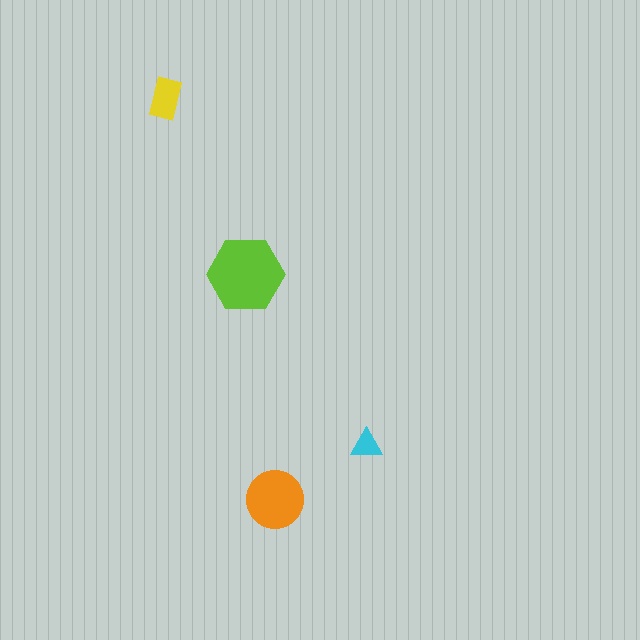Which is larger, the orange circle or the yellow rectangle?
The orange circle.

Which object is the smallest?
The cyan triangle.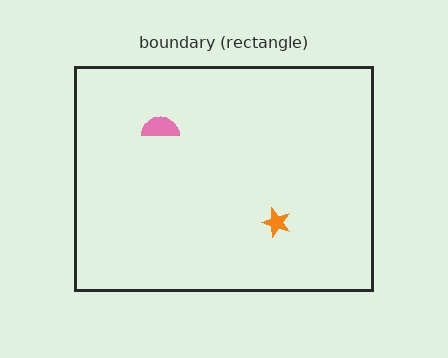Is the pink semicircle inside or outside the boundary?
Inside.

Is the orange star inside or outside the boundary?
Inside.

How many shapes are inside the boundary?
2 inside, 0 outside.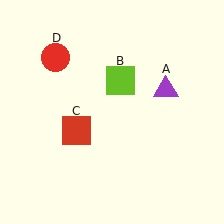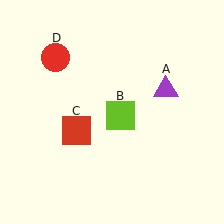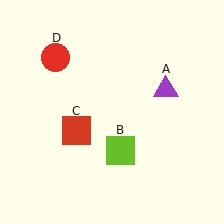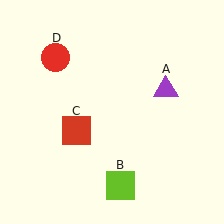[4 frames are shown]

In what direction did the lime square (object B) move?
The lime square (object B) moved down.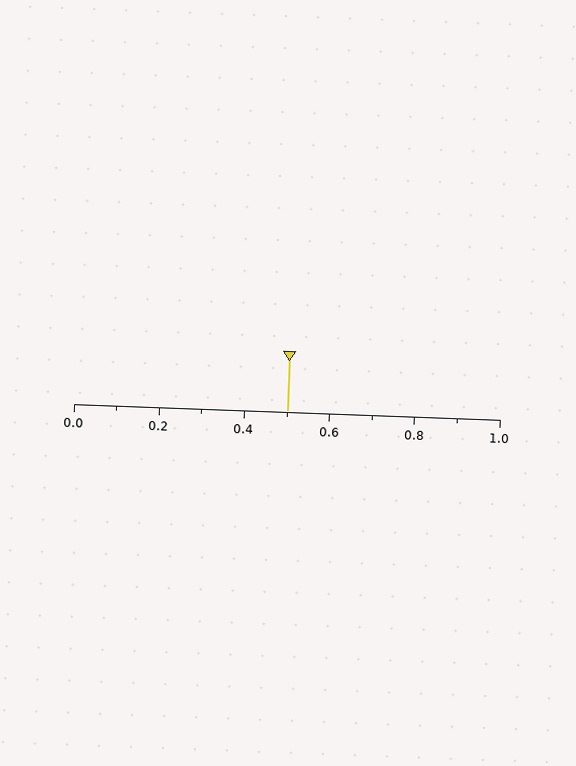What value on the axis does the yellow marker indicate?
The marker indicates approximately 0.5.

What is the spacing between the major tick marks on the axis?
The major ticks are spaced 0.2 apart.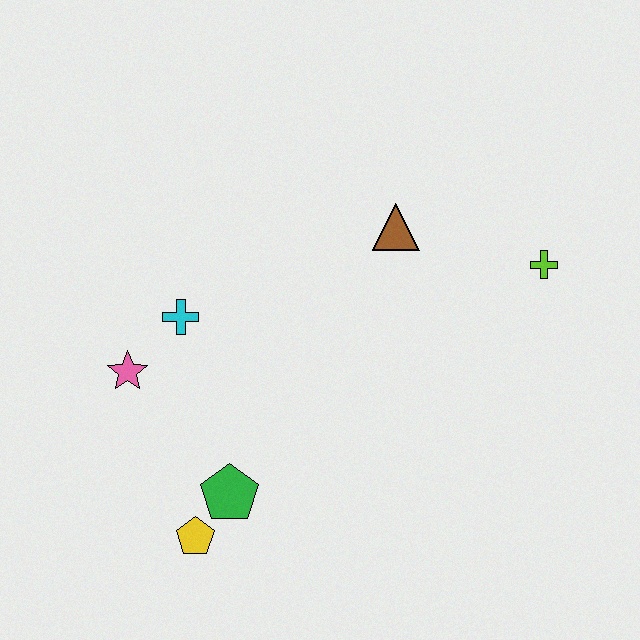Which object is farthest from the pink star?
The lime cross is farthest from the pink star.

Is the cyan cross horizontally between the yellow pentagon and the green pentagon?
No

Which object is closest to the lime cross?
The brown triangle is closest to the lime cross.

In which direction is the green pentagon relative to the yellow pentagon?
The green pentagon is above the yellow pentagon.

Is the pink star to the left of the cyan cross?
Yes